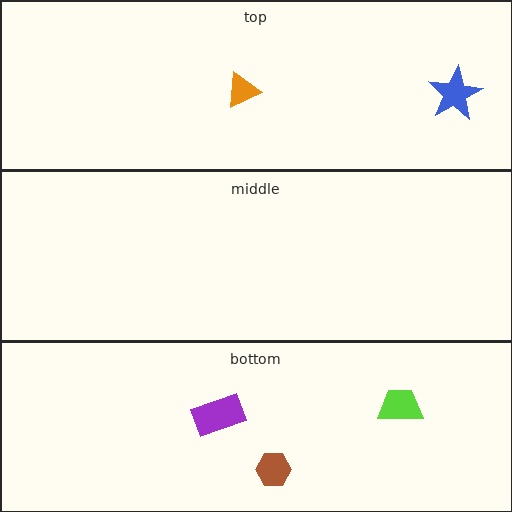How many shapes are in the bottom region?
3.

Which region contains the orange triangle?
The top region.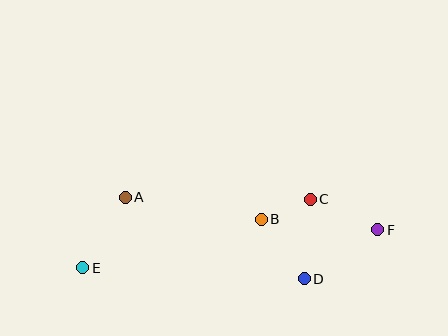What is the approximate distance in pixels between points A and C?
The distance between A and C is approximately 185 pixels.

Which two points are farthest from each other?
Points E and F are farthest from each other.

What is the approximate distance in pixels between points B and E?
The distance between B and E is approximately 185 pixels.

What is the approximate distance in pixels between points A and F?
The distance between A and F is approximately 255 pixels.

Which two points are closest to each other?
Points B and C are closest to each other.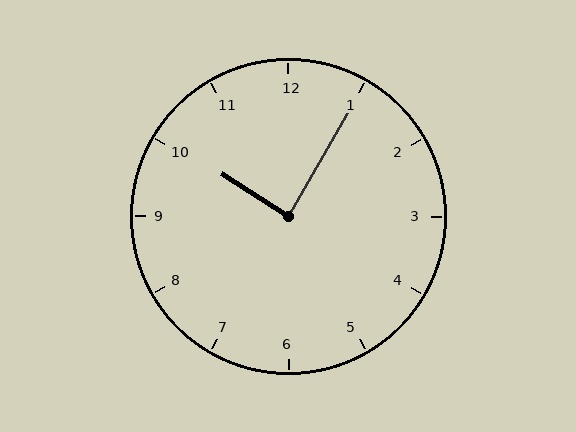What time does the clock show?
10:05.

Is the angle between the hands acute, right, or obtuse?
It is right.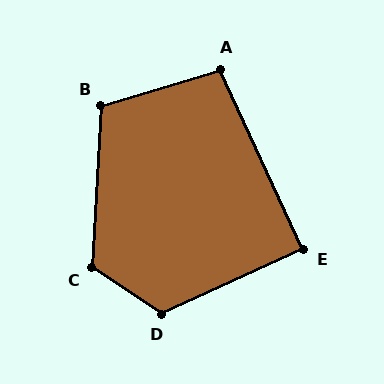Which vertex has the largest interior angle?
D, at approximately 122 degrees.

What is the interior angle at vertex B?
Approximately 110 degrees (obtuse).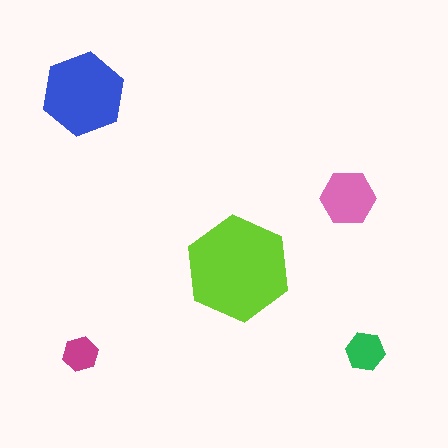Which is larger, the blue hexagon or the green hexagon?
The blue one.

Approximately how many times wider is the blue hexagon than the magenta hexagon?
About 2.5 times wider.